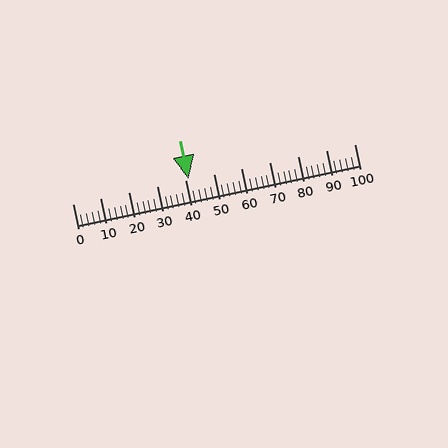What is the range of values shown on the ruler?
The ruler shows values from 0 to 100.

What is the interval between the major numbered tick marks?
The major tick marks are spaced 10 units apart.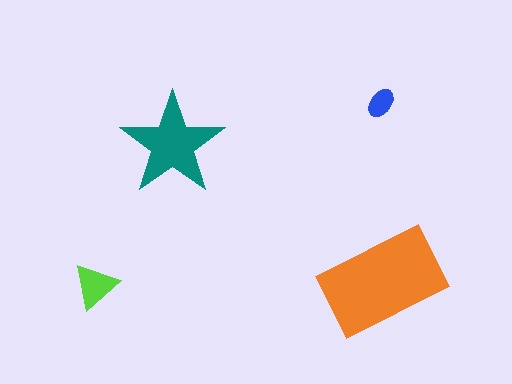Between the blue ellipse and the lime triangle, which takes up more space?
The lime triangle.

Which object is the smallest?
The blue ellipse.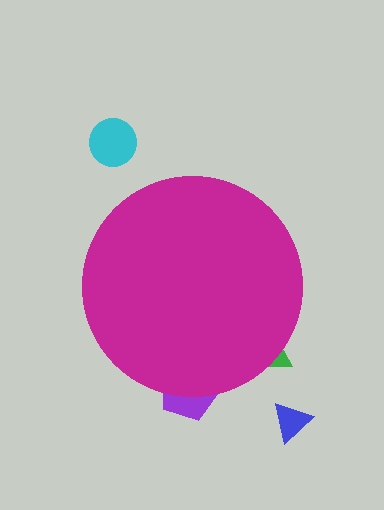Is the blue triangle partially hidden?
No, the blue triangle is fully visible.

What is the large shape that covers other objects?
A magenta circle.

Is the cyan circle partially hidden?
No, the cyan circle is fully visible.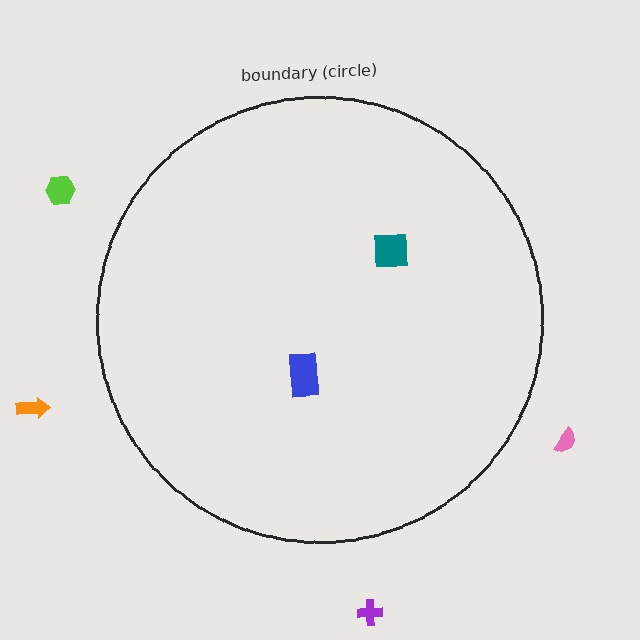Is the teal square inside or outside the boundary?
Inside.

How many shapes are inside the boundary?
2 inside, 4 outside.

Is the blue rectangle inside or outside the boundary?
Inside.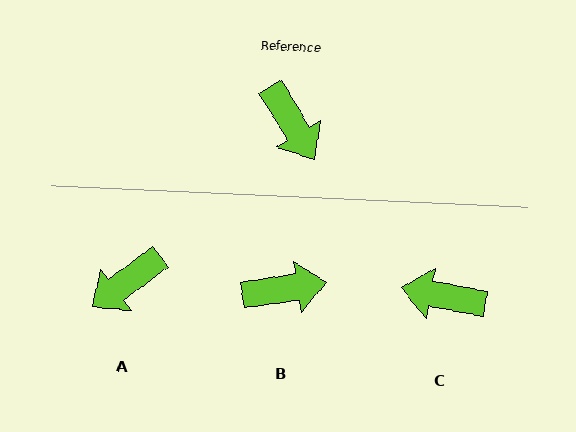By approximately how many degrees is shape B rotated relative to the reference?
Approximately 68 degrees counter-clockwise.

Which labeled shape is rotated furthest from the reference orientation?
C, about 132 degrees away.